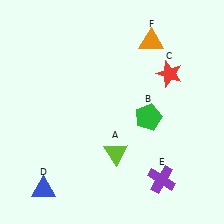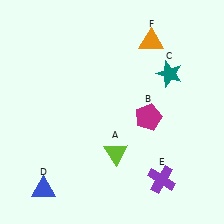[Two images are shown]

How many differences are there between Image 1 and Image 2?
There are 2 differences between the two images.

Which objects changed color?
B changed from green to magenta. C changed from red to teal.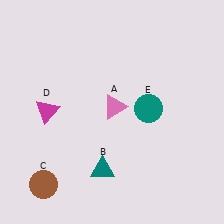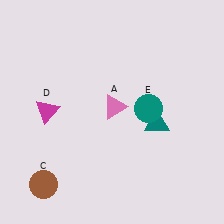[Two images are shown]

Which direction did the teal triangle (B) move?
The teal triangle (B) moved right.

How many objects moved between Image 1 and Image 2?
1 object moved between the two images.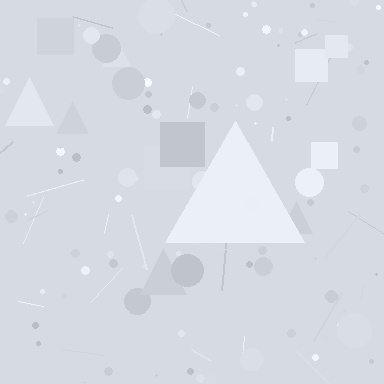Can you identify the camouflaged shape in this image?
The camouflaged shape is a triangle.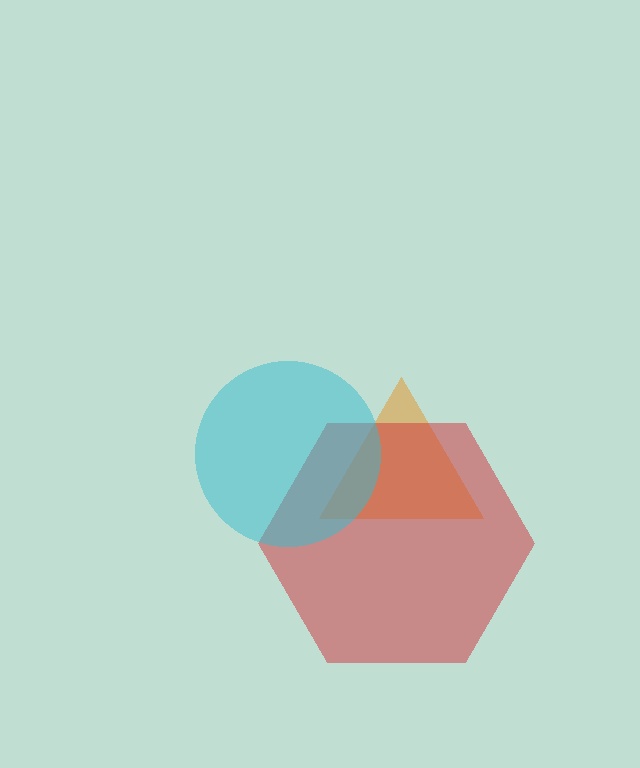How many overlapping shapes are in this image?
There are 3 overlapping shapes in the image.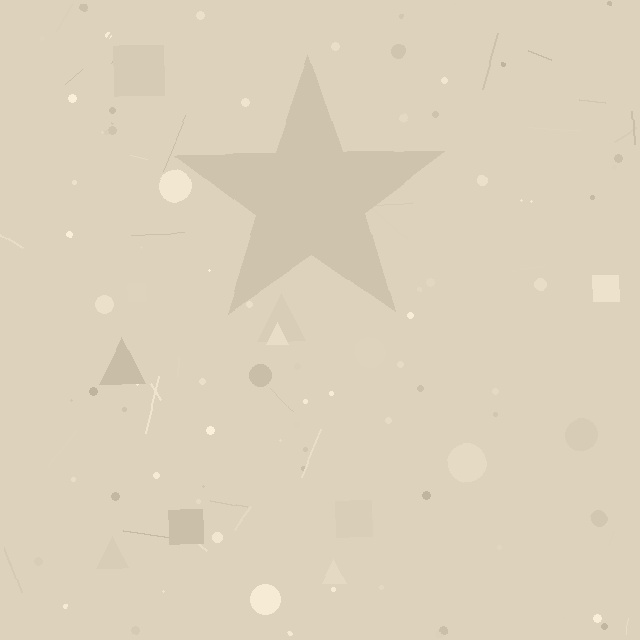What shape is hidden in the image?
A star is hidden in the image.